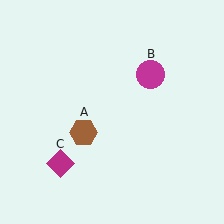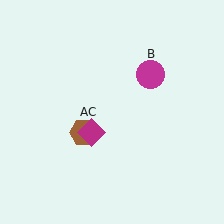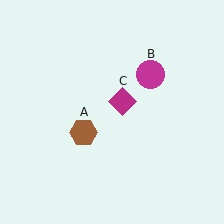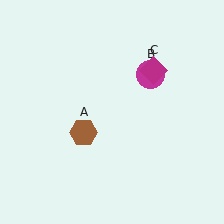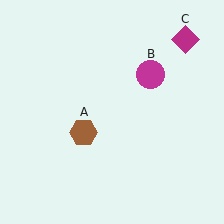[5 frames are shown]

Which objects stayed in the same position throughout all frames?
Brown hexagon (object A) and magenta circle (object B) remained stationary.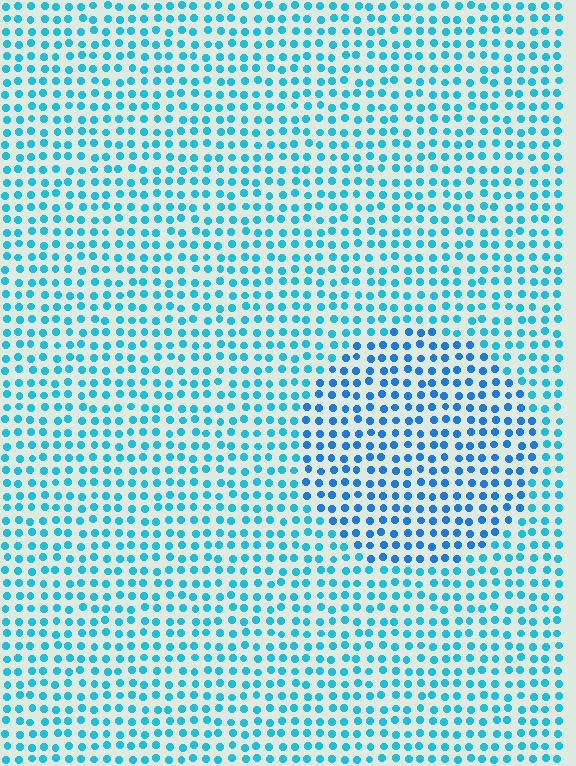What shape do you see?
I see a circle.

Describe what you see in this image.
The image is filled with small cyan elements in a uniform arrangement. A circle-shaped region is visible where the elements are tinted to a slightly different hue, forming a subtle color boundary.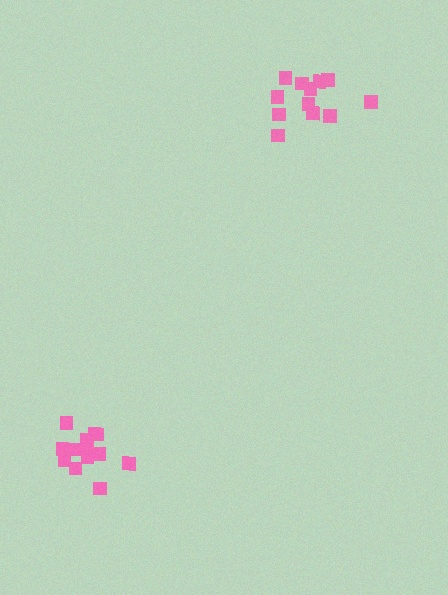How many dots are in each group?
Group 1: 12 dots, Group 2: 13 dots (25 total).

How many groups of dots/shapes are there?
There are 2 groups.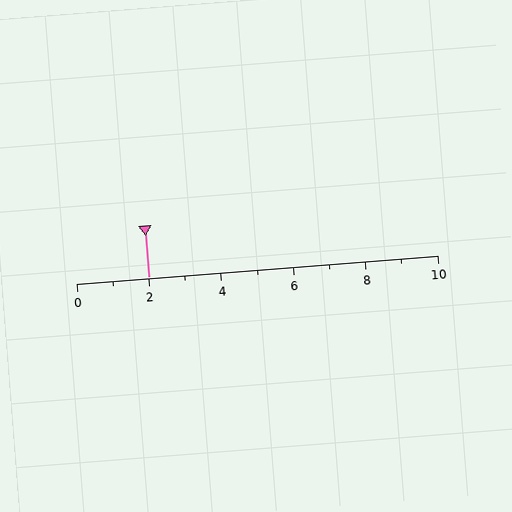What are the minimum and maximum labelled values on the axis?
The axis runs from 0 to 10.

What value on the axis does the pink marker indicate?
The marker indicates approximately 2.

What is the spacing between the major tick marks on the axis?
The major ticks are spaced 2 apart.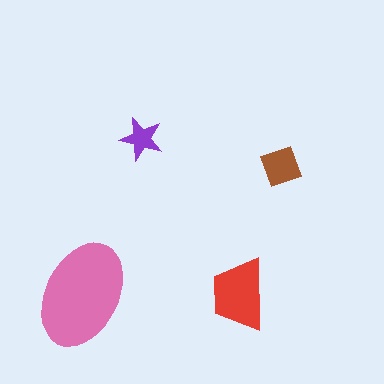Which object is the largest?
The pink ellipse.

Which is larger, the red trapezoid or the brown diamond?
The red trapezoid.